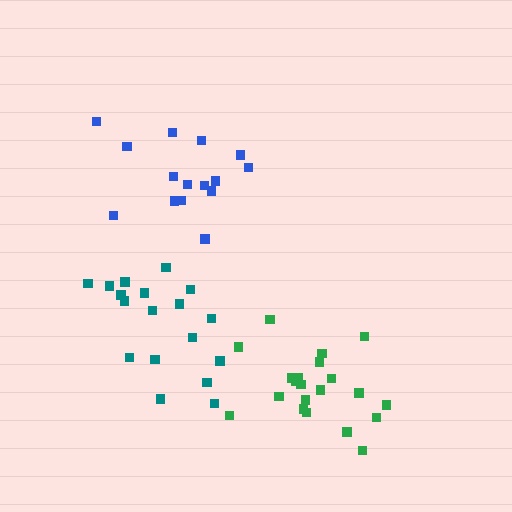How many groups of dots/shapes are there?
There are 3 groups.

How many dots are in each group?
Group 1: 18 dots, Group 2: 15 dots, Group 3: 21 dots (54 total).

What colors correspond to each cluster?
The clusters are colored: teal, blue, green.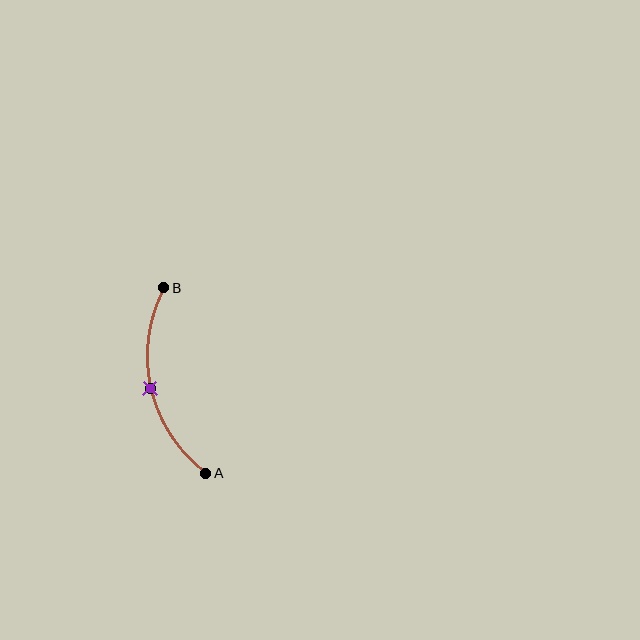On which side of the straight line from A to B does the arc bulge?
The arc bulges to the left of the straight line connecting A and B.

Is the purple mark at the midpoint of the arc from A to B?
Yes. The purple mark lies on the arc at equal arc-length from both A and B — it is the arc midpoint.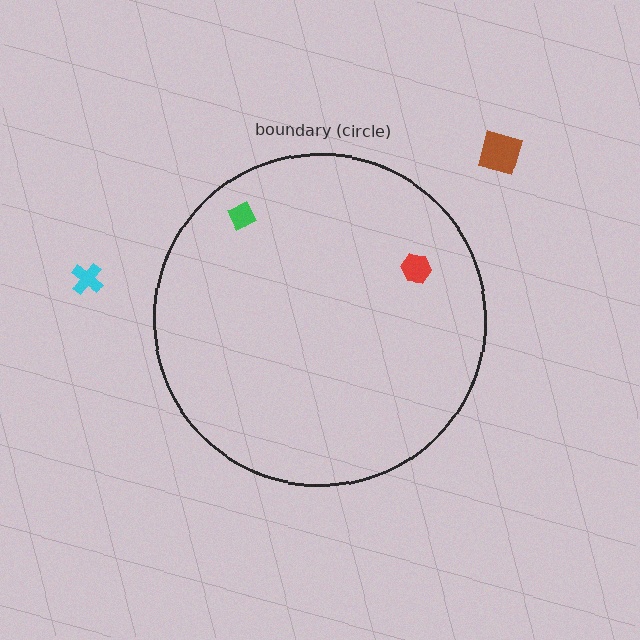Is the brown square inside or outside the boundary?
Outside.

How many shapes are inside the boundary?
2 inside, 2 outside.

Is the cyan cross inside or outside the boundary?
Outside.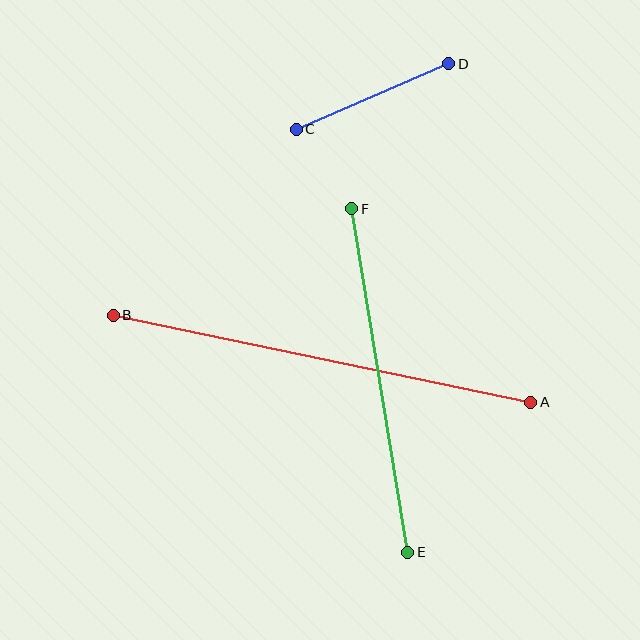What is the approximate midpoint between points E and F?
The midpoint is at approximately (380, 380) pixels.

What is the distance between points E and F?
The distance is approximately 348 pixels.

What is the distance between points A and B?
The distance is approximately 426 pixels.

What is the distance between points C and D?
The distance is approximately 166 pixels.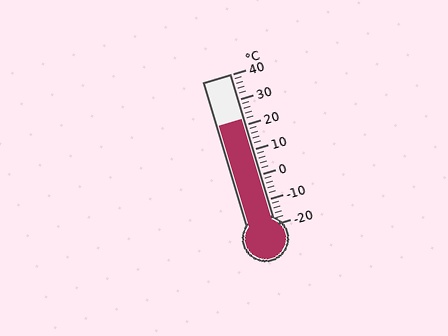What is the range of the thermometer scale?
The thermometer scale ranges from -20°C to 40°C.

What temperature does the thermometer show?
The thermometer shows approximately 22°C.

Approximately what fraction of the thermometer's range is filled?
The thermometer is filled to approximately 70% of its range.